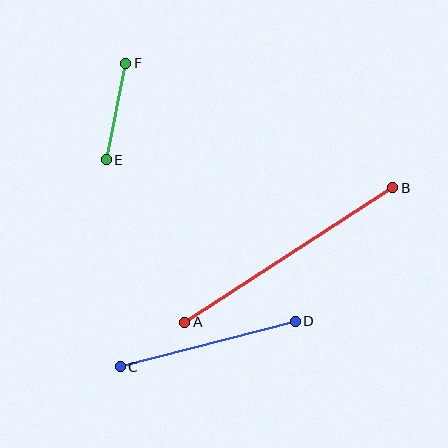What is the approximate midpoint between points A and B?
The midpoint is at approximately (289, 255) pixels.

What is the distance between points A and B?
The distance is approximately 248 pixels.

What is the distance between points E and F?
The distance is approximately 98 pixels.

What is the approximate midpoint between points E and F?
The midpoint is at approximately (116, 112) pixels.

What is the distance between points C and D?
The distance is approximately 181 pixels.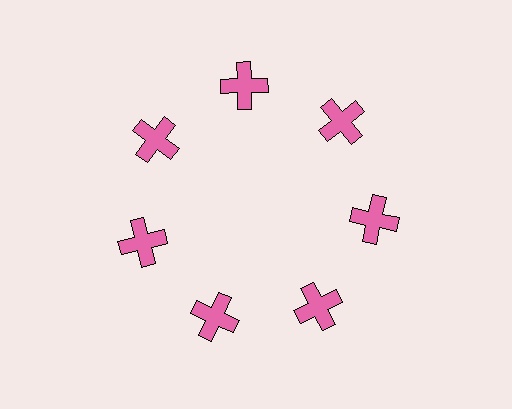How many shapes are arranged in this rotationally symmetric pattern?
There are 7 shapes, arranged in 7 groups of 1.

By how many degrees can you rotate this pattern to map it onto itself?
The pattern maps onto itself every 51 degrees of rotation.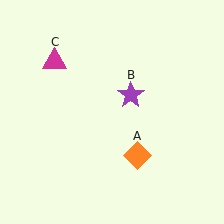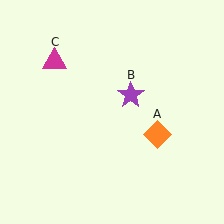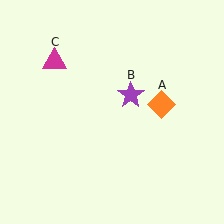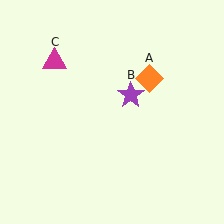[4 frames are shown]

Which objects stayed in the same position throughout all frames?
Purple star (object B) and magenta triangle (object C) remained stationary.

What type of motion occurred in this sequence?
The orange diamond (object A) rotated counterclockwise around the center of the scene.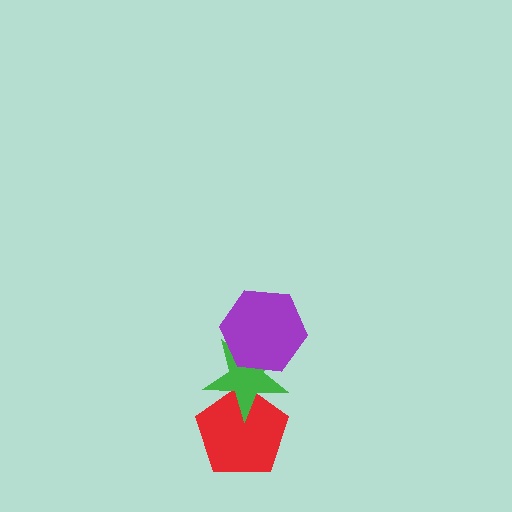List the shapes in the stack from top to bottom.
From top to bottom: the purple hexagon, the green star, the red pentagon.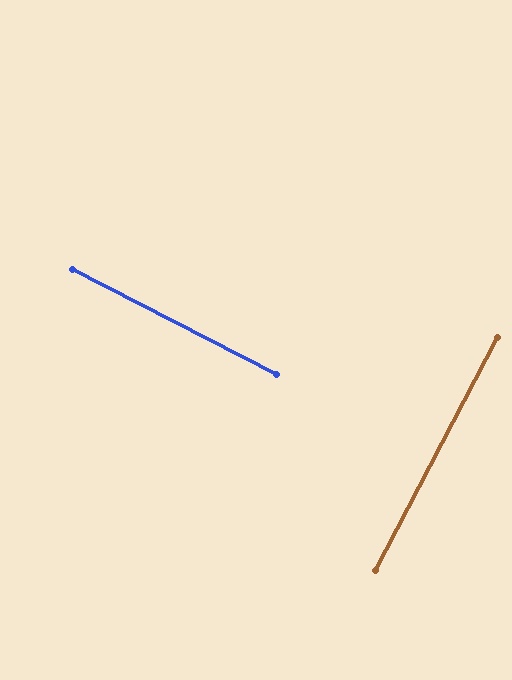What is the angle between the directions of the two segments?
Approximately 90 degrees.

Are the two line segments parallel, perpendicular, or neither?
Perpendicular — they meet at approximately 90°.